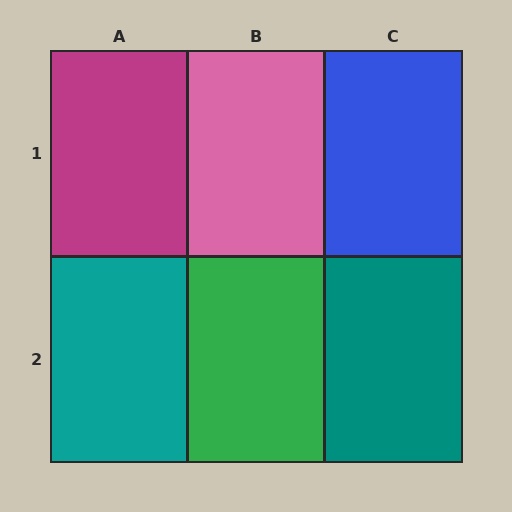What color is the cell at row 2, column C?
Teal.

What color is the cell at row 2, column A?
Teal.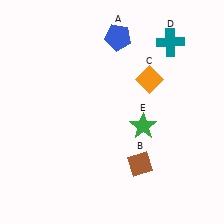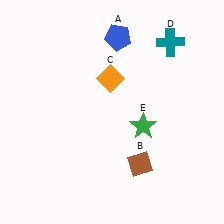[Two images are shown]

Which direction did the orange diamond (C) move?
The orange diamond (C) moved left.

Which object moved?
The orange diamond (C) moved left.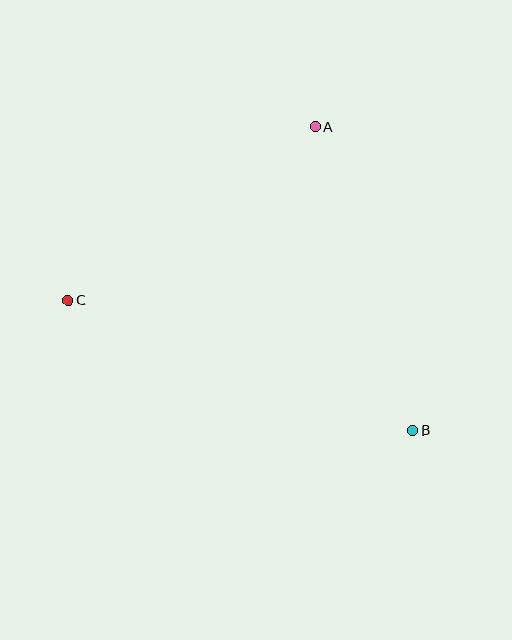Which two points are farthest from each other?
Points B and C are farthest from each other.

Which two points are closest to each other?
Points A and C are closest to each other.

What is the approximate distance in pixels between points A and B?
The distance between A and B is approximately 319 pixels.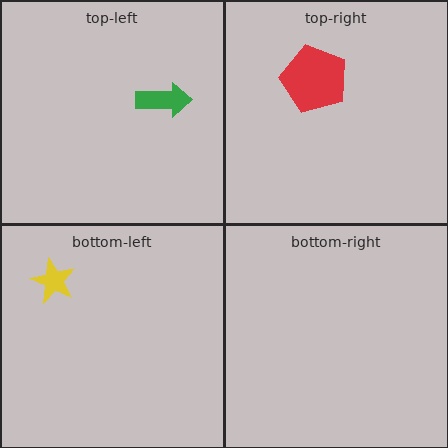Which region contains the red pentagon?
The top-right region.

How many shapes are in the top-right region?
1.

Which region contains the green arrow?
The top-left region.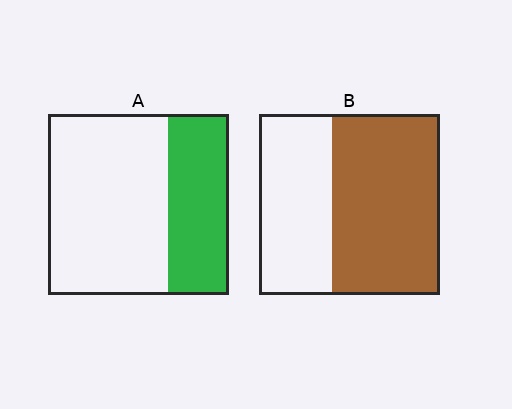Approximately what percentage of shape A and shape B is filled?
A is approximately 35% and B is approximately 60%.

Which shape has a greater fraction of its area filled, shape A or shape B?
Shape B.